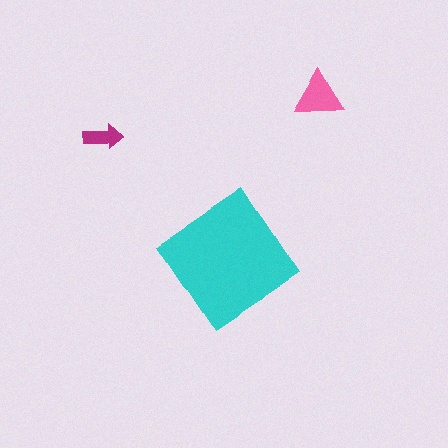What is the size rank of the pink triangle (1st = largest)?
2nd.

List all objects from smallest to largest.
The magenta arrow, the pink triangle, the cyan diamond.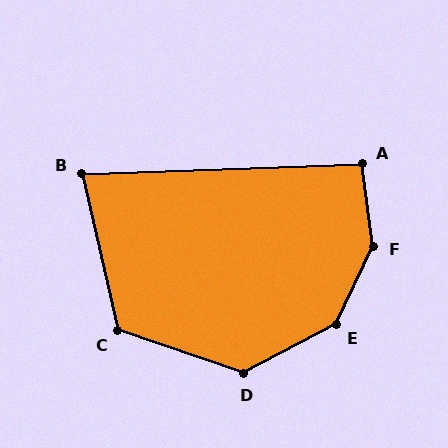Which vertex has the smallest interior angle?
B, at approximately 79 degrees.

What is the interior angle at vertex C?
Approximately 122 degrees (obtuse).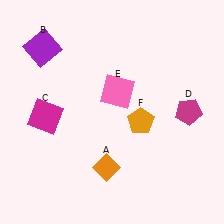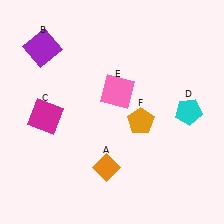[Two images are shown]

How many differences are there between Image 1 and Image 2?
There is 1 difference between the two images.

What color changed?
The pentagon (D) changed from magenta in Image 1 to cyan in Image 2.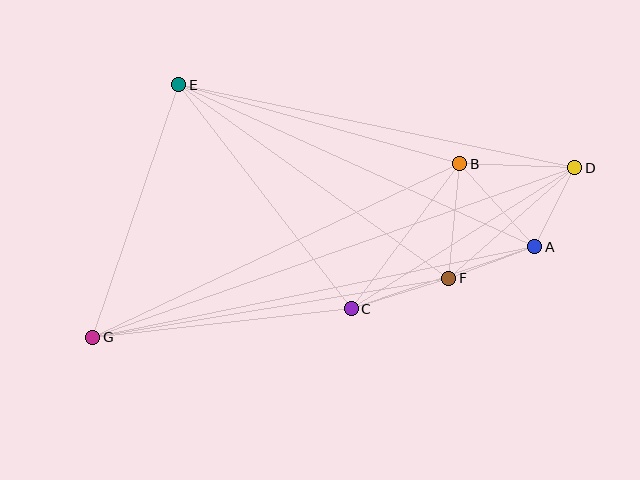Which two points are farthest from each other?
Points D and G are farthest from each other.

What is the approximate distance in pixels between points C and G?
The distance between C and G is approximately 260 pixels.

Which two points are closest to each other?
Points A and D are closest to each other.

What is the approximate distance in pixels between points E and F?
The distance between E and F is approximately 332 pixels.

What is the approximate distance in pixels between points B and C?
The distance between B and C is approximately 181 pixels.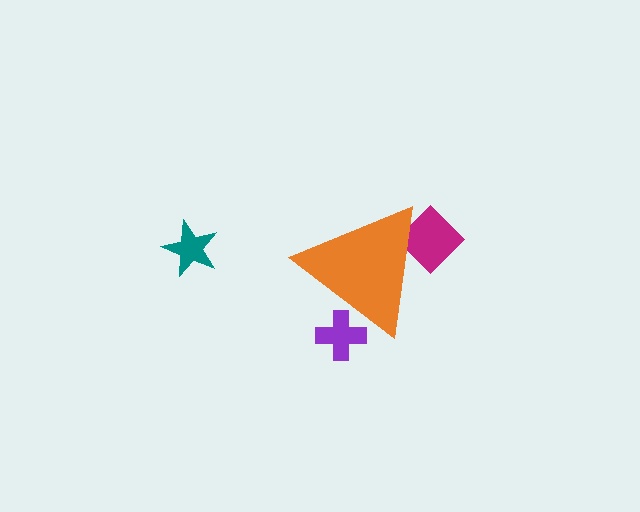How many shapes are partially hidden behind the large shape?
2 shapes are partially hidden.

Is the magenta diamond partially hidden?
Yes, the magenta diamond is partially hidden behind the orange triangle.